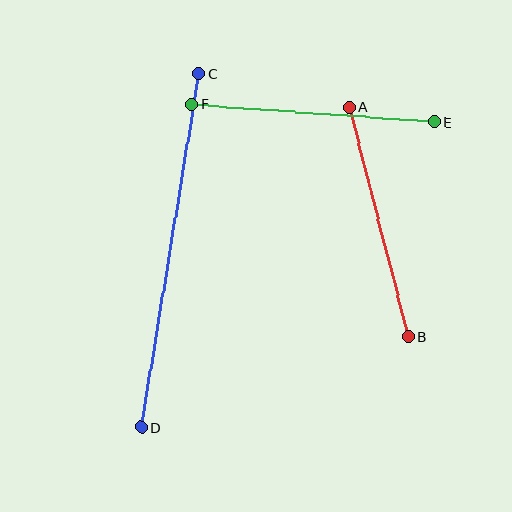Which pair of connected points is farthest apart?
Points C and D are farthest apart.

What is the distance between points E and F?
The distance is approximately 243 pixels.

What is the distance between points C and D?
The distance is approximately 358 pixels.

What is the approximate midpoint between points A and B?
The midpoint is at approximately (379, 222) pixels.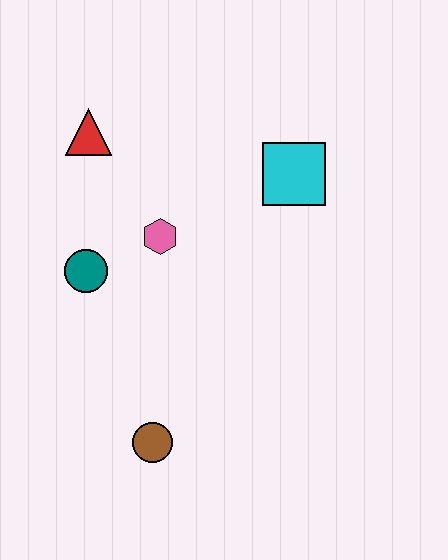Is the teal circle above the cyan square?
No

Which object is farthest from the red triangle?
The brown circle is farthest from the red triangle.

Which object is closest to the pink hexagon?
The teal circle is closest to the pink hexagon.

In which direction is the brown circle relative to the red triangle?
The brown circle is below the red triangle.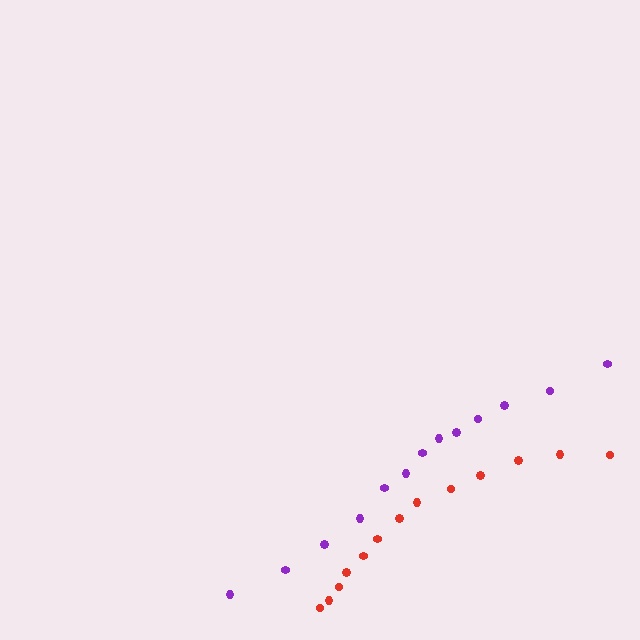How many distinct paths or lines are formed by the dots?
There are 2 distinct paths.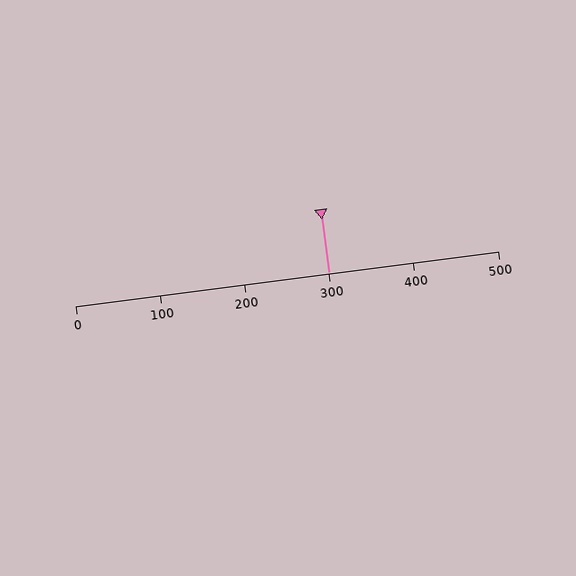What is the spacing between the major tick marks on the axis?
The major ticks are spaced 100 apart.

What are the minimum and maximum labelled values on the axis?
The axis runs from 0 to 500.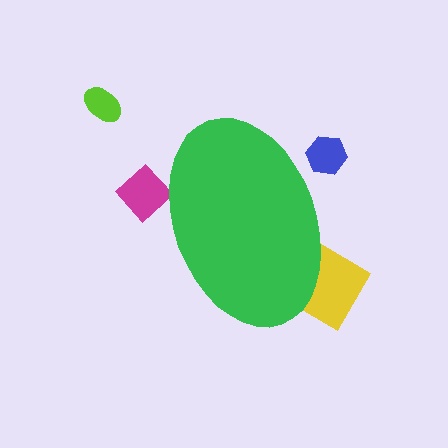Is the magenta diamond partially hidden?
Yes, the magenta diamond is partially hidden behind the green ellipse.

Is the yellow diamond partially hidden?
Yes, the yellow diamond is partially hidden behind the green ellipse.